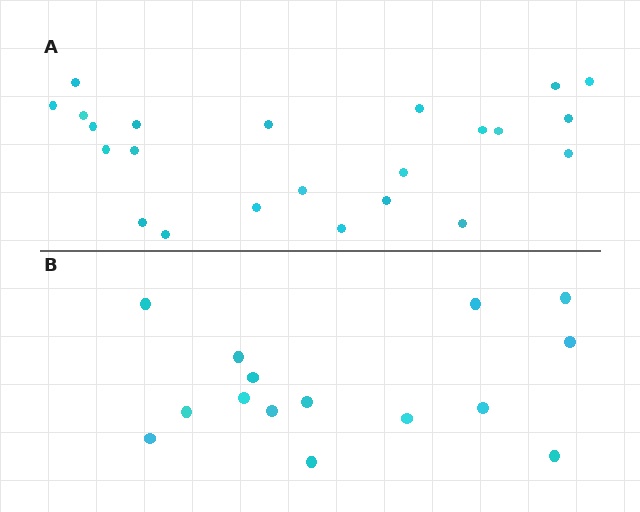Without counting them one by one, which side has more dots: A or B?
Region A (the top region) has more dots.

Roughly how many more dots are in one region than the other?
Region A has roughly 8 or so more dots than region B.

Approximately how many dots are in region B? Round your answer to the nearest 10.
About 20 dots. (The exact count is 15, which rounds to 20.)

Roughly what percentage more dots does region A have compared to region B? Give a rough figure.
About 55% more.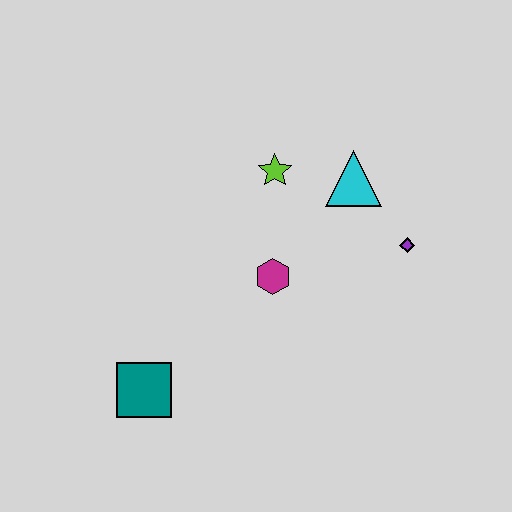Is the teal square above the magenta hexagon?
No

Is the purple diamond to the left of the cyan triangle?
No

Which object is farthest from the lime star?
The teal square is farthest from the lime star.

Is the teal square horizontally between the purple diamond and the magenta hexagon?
No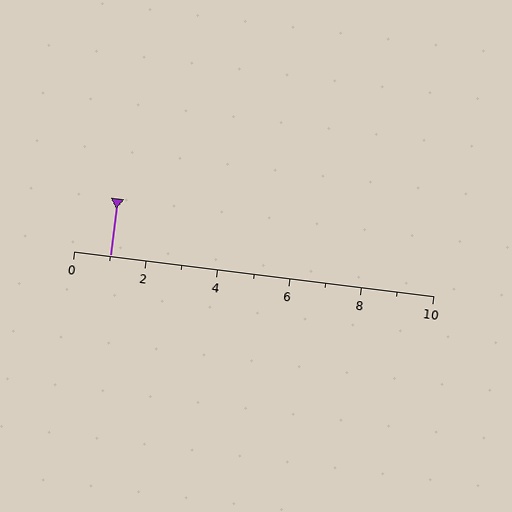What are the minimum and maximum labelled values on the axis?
The axis runs from 0 to 10.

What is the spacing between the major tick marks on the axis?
The major ticks are spaced 2 apart.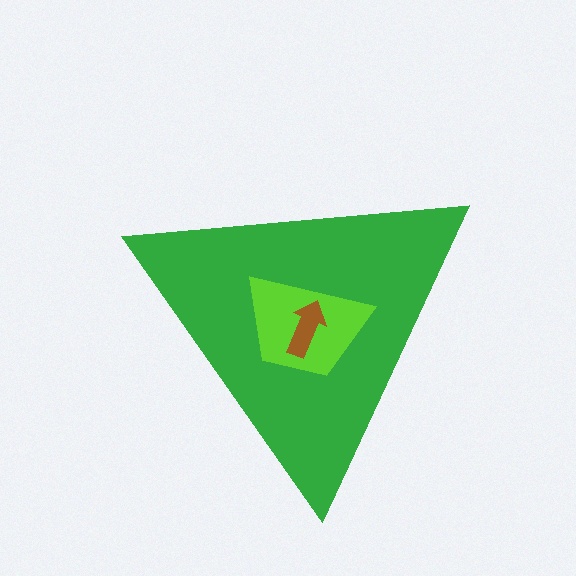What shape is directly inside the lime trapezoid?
The brown arrow.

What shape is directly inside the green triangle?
The lime trapezoid.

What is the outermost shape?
The green triangle.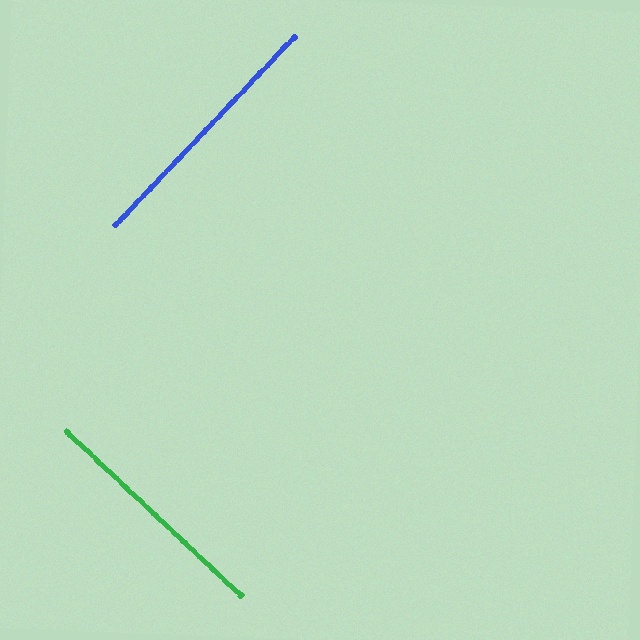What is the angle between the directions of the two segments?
Approximately 90 degrees.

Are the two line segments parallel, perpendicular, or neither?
Perpendicular — they meet at approximately 90°.